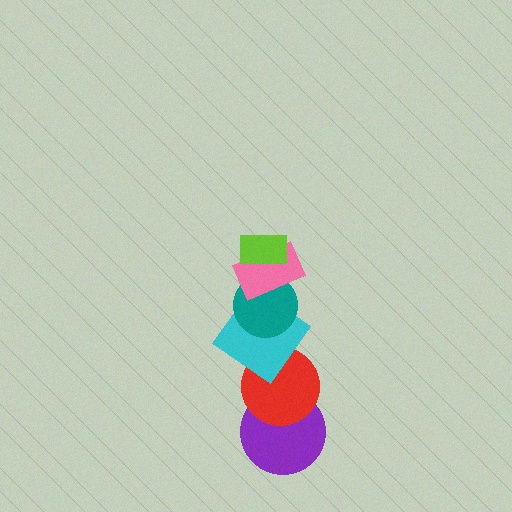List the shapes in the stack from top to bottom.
From top to bottom: the lime rectangle, the pink rectangle, the teal circle, the cyan diamond, the red circle, the purple circle.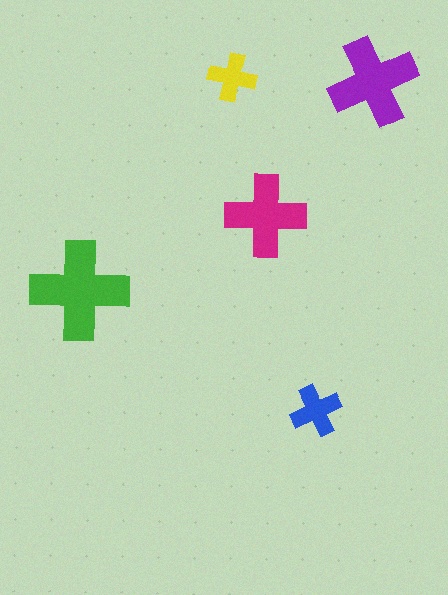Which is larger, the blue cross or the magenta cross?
The magenta one.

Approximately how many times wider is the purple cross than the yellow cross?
About 2 times wider.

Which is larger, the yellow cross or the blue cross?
The blue one.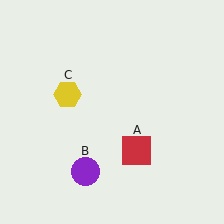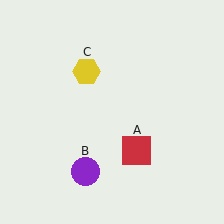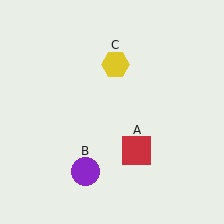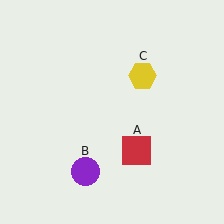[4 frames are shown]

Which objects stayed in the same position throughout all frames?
Red square (object A) and purple circle (object B) remained stationary.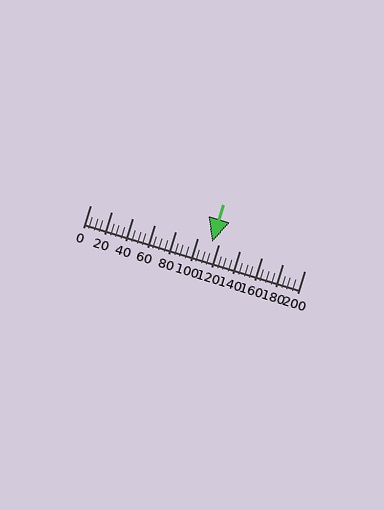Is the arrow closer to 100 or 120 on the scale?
The arrow is closer to 120.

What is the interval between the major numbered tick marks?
The major tick marks are spaced 20 units apart.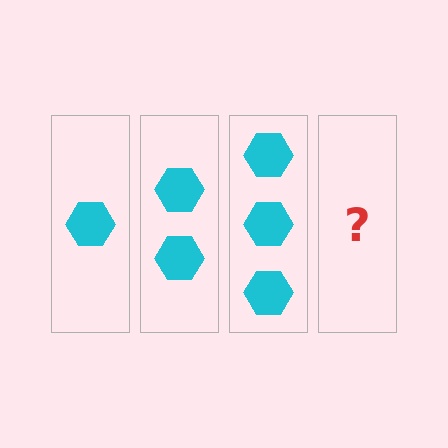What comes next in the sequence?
The next element should be 4 hexagons.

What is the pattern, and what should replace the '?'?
The pattern is that each step adds one more hexagon. The '?' should be 4 hexagons.